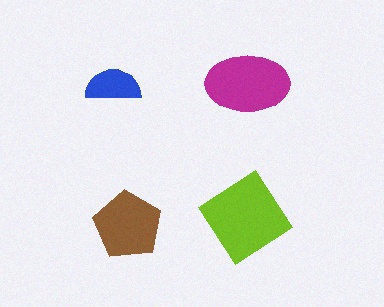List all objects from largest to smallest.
The lime diamond, the magenta ellipse, the brown pentagon, the blue semicircle.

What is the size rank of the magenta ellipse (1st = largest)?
2nd.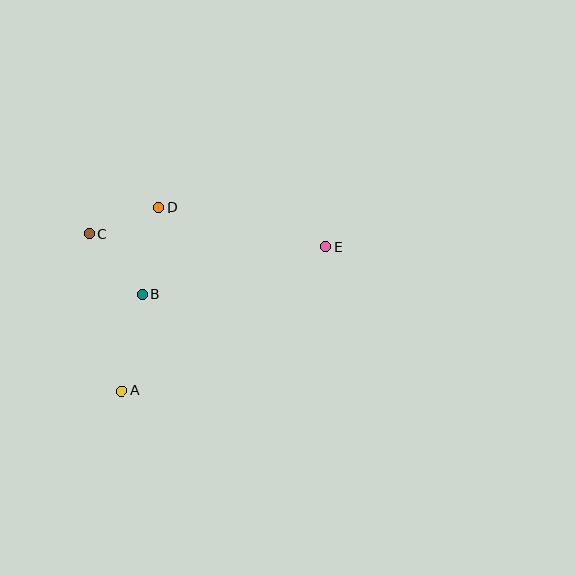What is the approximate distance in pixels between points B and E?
The distance between B and E is approximately 189 pixels.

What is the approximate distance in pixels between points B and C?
The distance between B and C is approximately 80 pixels.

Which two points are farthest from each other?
Points A and E are farthest from each other.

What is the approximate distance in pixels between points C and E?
The distance between C and E is approximately 237 pixels.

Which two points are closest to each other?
Points C and D are closest to each other.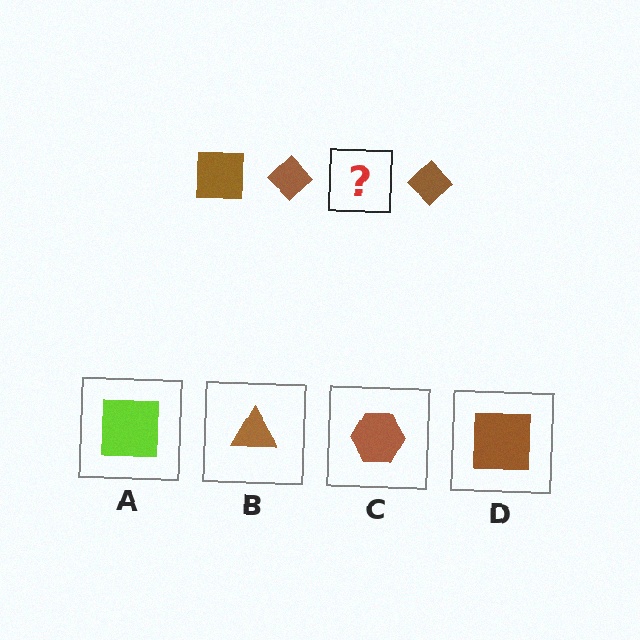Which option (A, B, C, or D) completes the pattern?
D.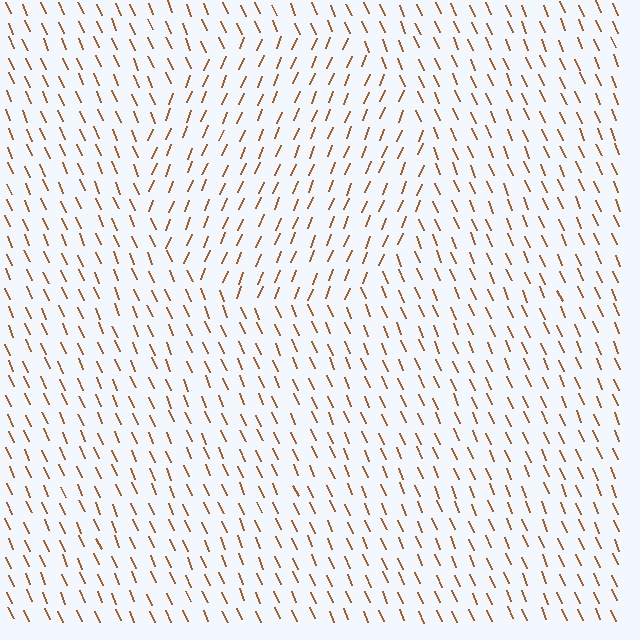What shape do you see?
I see a circle.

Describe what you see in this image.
The image is filled with small brown line segments. A circle region in the image has lines oriented differently from the surrounding lines, creating a visible texture boundary.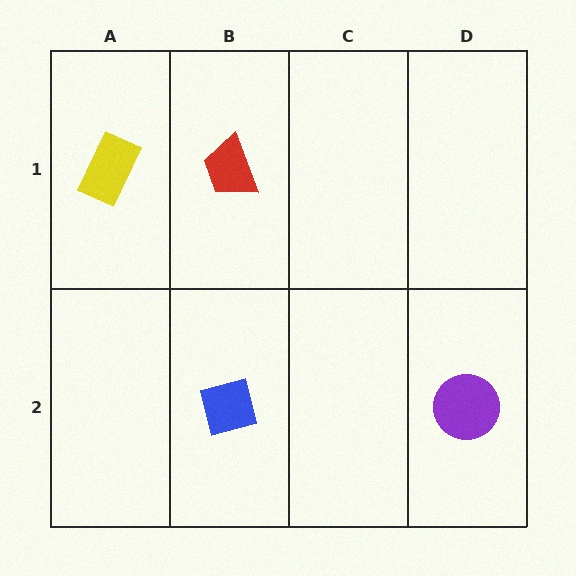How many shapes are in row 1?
2 shapes.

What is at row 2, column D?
A purple circle.